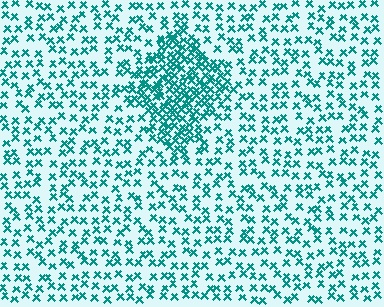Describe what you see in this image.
The image contains small teal elements arranged at two different densities. A diamond-shaped region is visible where the elements are more densely packed than the surrounding area.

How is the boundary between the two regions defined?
The boundary is defined by a change in element density (approximately 2.4x ratio). All elements are the same color, size, and shape.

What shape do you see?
I see a diamond.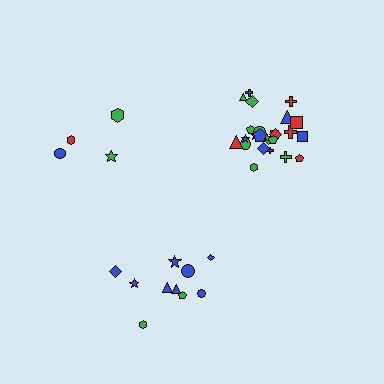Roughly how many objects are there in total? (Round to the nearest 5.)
Roughly 40 objects in total.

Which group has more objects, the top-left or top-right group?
The top-right group.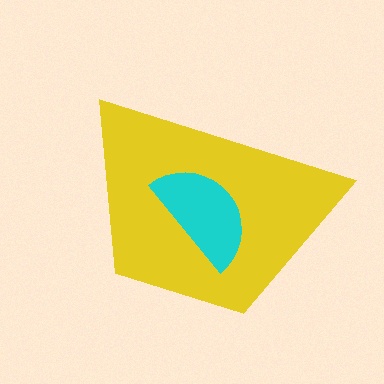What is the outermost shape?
The yellow trapezoid.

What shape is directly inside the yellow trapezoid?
The cyan semicircle.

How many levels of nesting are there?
2.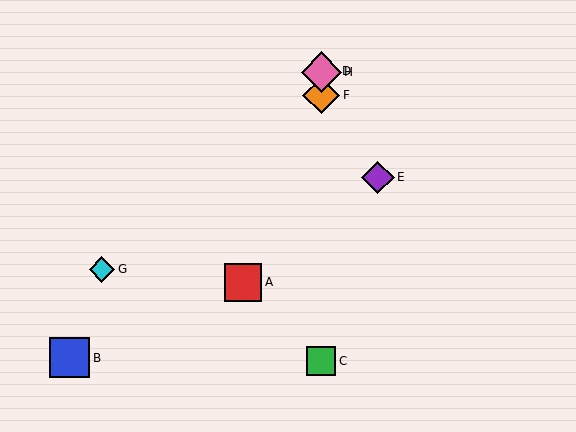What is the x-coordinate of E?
Object E is at x≈378.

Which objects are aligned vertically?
Objects C, D, F, H are aligned vertically.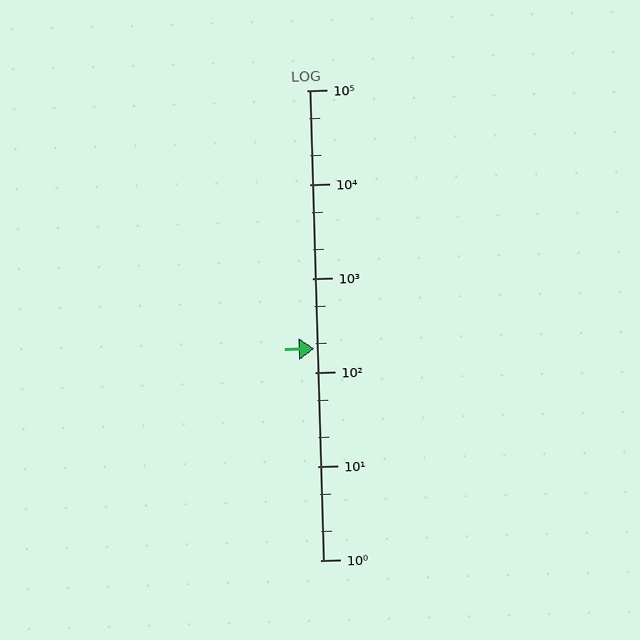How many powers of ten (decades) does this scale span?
The scale spans 5 decades, from 1 to 100000.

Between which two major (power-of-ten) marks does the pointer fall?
The pointer is between 100 and 1000.